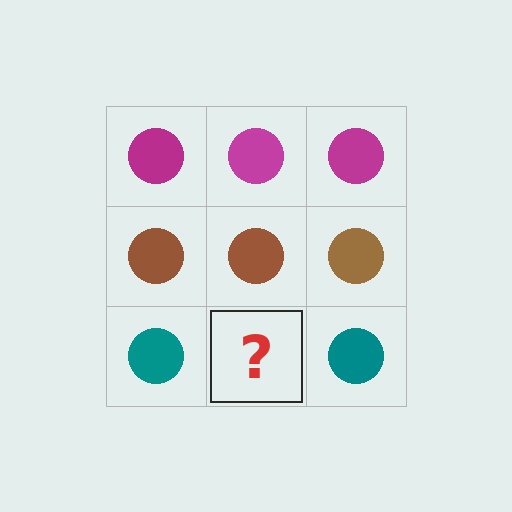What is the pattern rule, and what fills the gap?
The rule is that each row has a consistent color. The gap should be filled with a teal circle.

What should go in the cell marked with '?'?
The missing cell should contain a teal circle.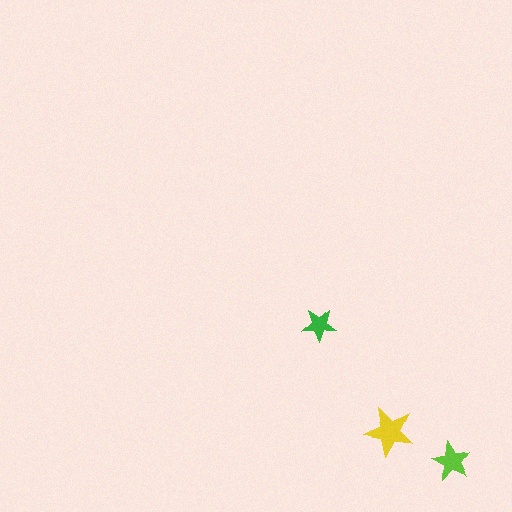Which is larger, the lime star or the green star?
The lime one.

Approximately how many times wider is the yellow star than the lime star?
About 1.5 times wider.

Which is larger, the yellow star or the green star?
The yellow one.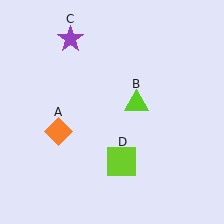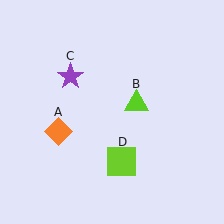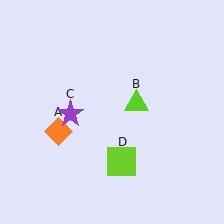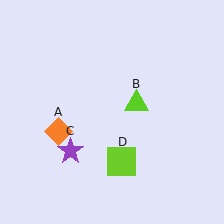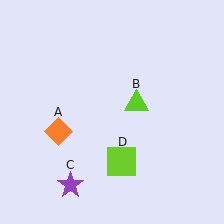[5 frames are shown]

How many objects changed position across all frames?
1 object changed position: purple star (object C).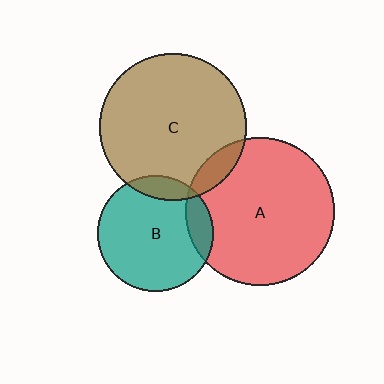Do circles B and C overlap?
Yes.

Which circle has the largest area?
Circle A (red).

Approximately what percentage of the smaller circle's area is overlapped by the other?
Approximately 10%.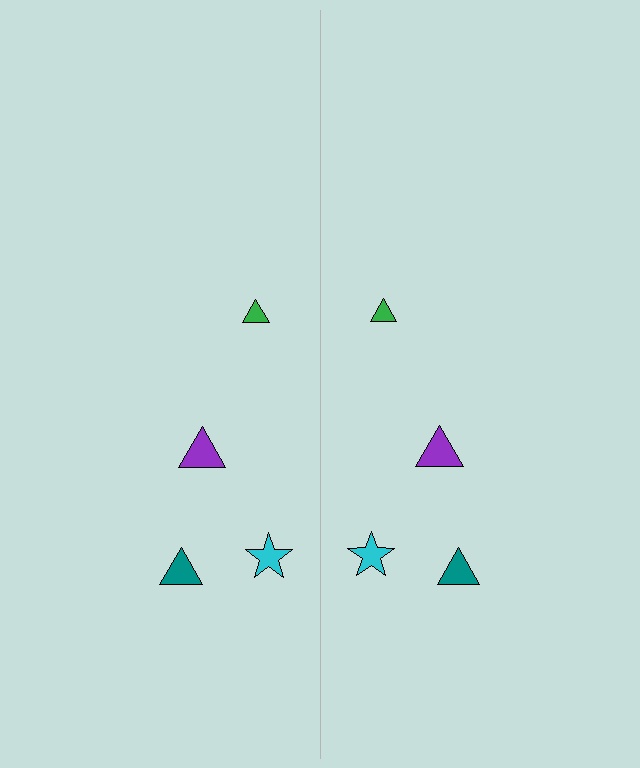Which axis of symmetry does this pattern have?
The pattern has a vertical axis of symmetry running through the center of the image.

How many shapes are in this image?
There are 8 shapes in this image.